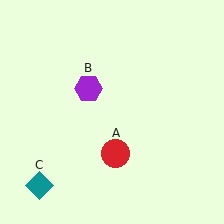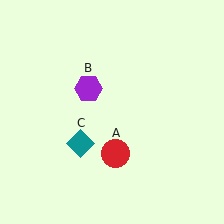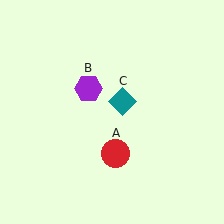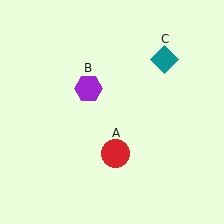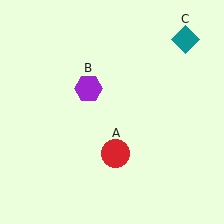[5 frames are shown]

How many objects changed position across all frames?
1 object changed position: teal diamond (object C).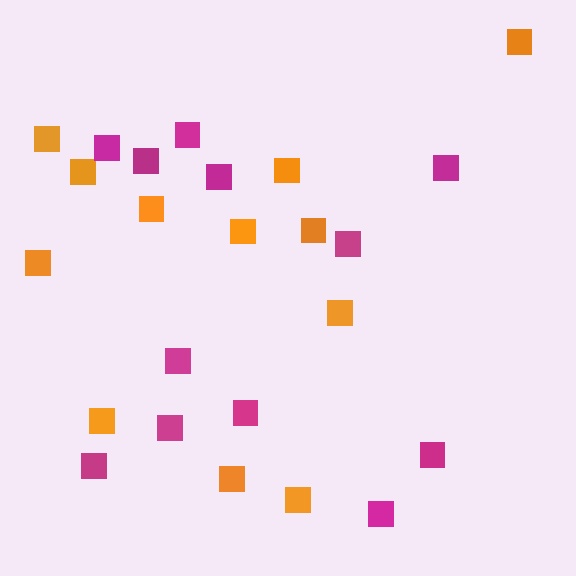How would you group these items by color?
There are 2 groups: one group of orange squares (12) and one group of magenta squares (12).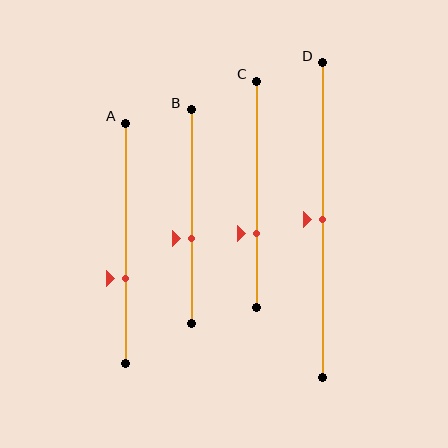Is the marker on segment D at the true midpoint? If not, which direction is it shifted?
Yes, the marker on segment D is at the true midpoint.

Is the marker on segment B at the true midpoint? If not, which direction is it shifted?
No, the marker on segment B is shifted downward by about 10% of the segment length.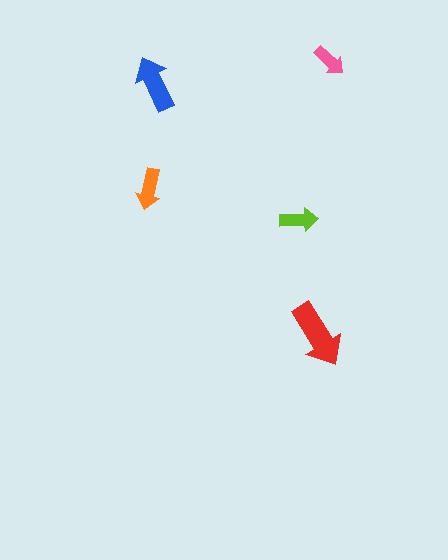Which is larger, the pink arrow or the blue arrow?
The blue one.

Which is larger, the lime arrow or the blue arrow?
The blue one.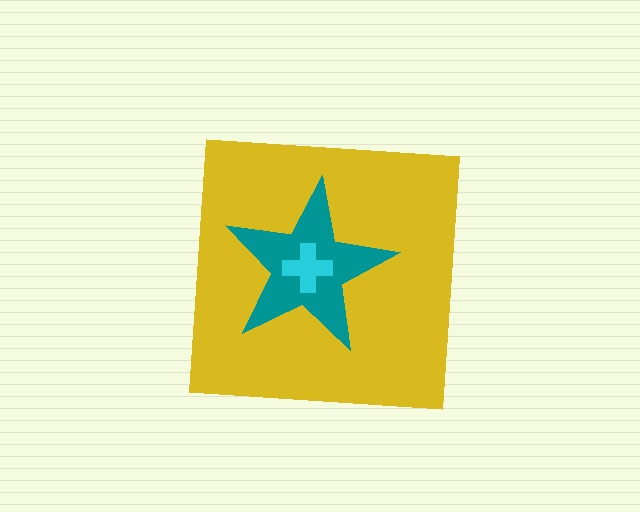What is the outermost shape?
The yellow square.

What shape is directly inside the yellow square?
The teal star.